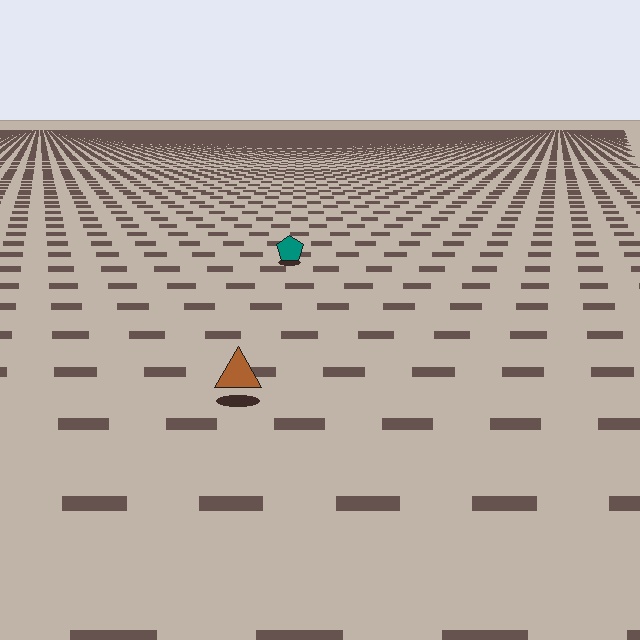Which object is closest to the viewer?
The brown triangle is closest. The texture marks near it are larger and more spread out.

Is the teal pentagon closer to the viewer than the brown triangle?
No. The brown triangle is closer — you can tell from the texture gradient: the ground texture is coarser near it.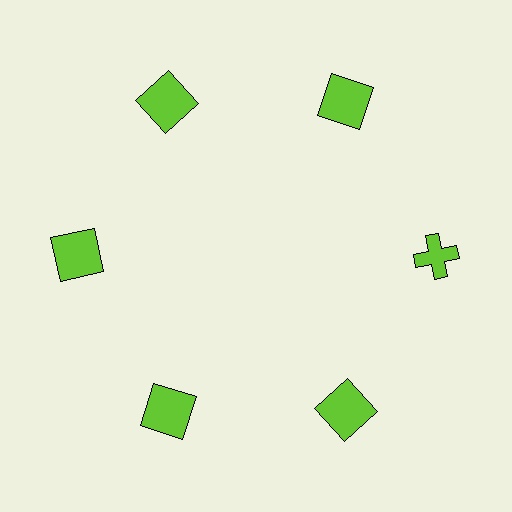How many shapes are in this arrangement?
There are 6 shapes arranged in a ring pattern.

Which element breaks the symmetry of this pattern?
The lime cross at roughly the 3 o'clock position breaks the symmetry. All other shapes are lime squares.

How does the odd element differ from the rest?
It has a different shape: cross instead of square.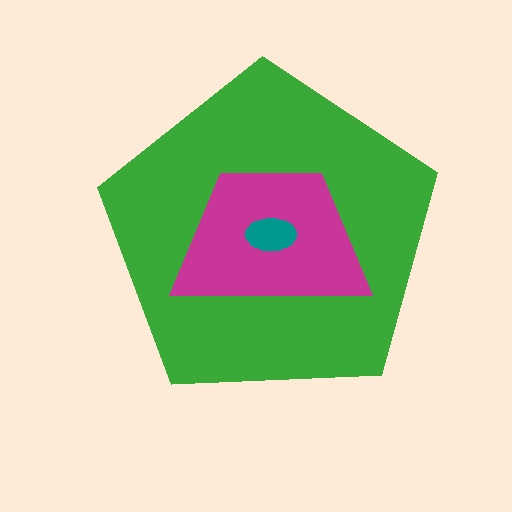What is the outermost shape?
The green pentagon.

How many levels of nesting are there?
3.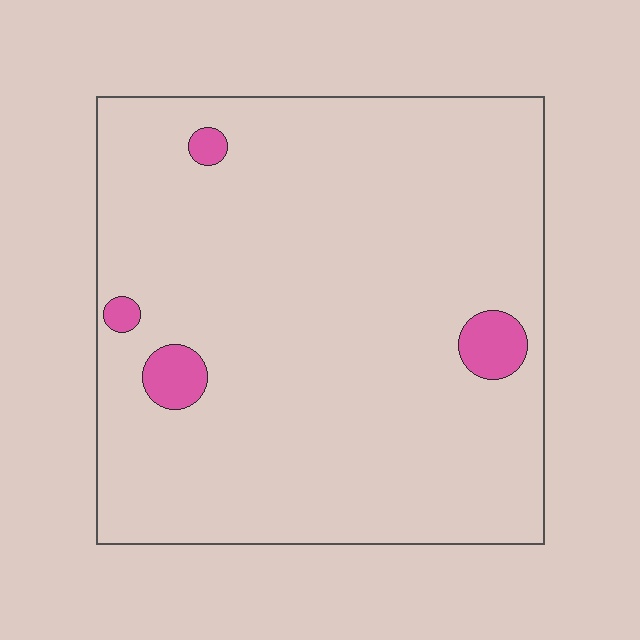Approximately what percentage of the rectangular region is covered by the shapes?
Approximately 5%.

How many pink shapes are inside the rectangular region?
4.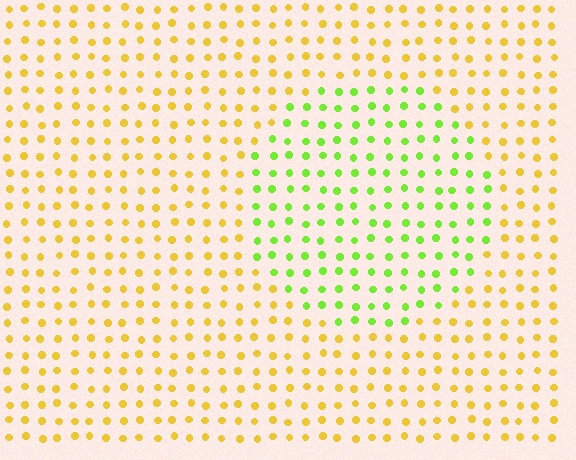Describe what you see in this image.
The image is filled with small yellow elements in a uniform arrangement. A circle-shaped region is visible where the elements are tinted to a slightly different hue, forming a subtle color boundary.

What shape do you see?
I see a circle.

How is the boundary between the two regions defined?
The boundary is defined purely by a slight shift in hue (about 52 degrees). Spacing, size, and orientation are identical on both sides.